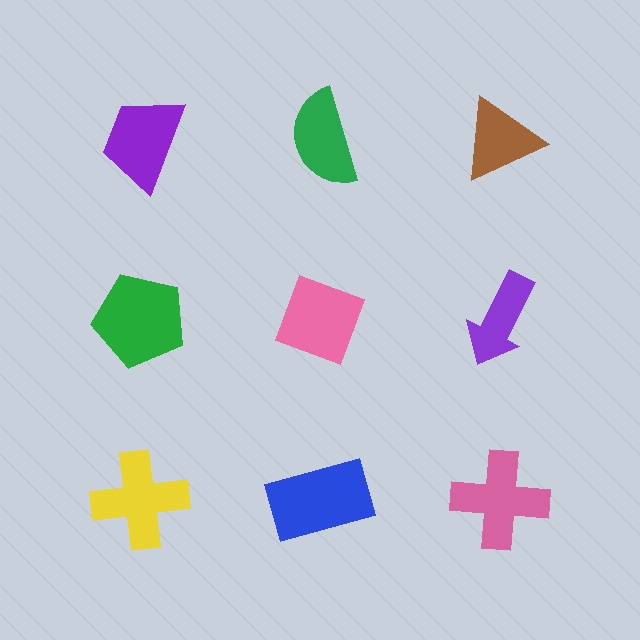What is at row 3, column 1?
A yellow cross.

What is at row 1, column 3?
A brown triangle.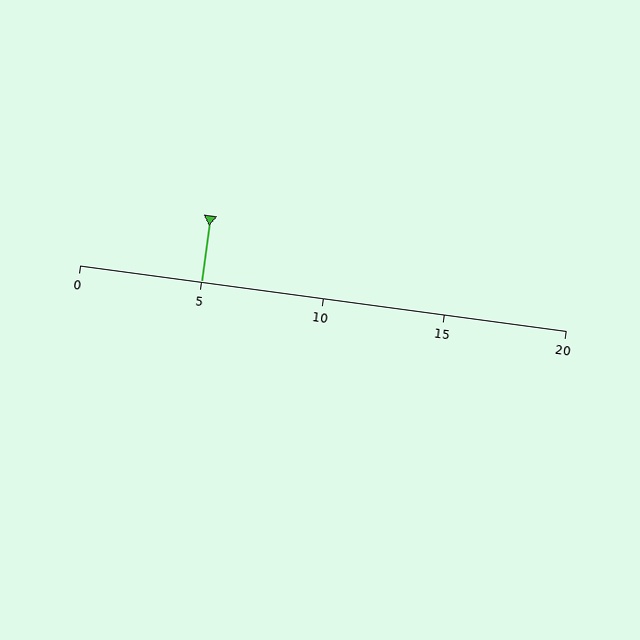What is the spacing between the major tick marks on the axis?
The major ticks are spaced 5 apart.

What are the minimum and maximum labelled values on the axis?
The axis runs from 0 to 20.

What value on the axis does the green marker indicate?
The marker indicates approximately 5.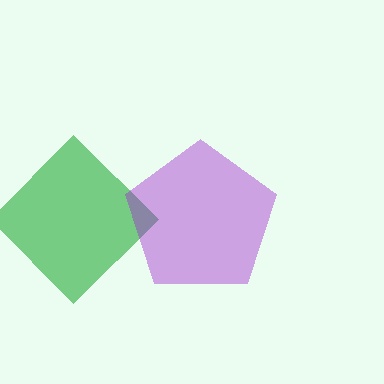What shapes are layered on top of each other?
The layered shapes are: a green diamond, a purple pentagon.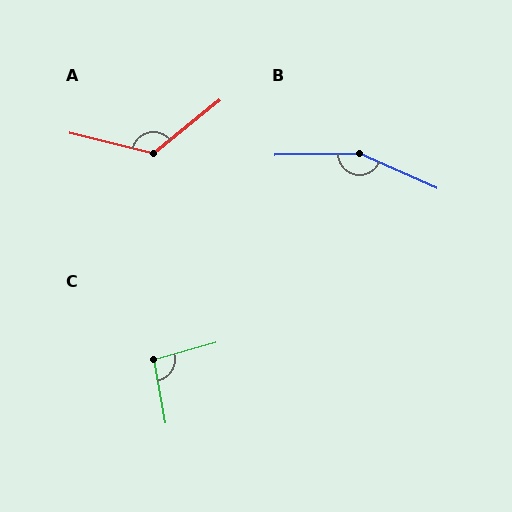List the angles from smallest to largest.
C (95°), A (127°), B (155°).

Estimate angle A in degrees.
Approximately 127 degrees.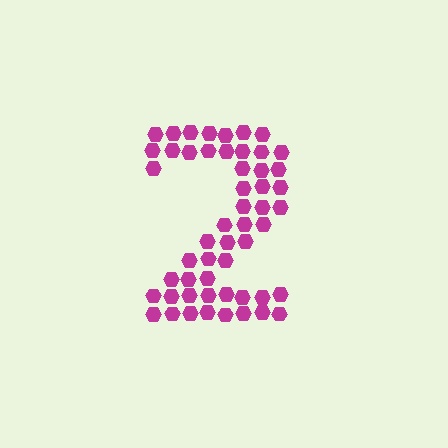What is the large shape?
The large shape is the digit 2.